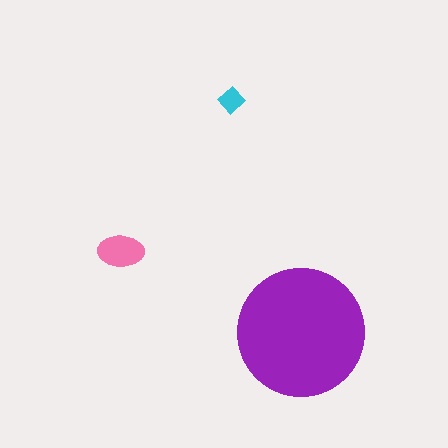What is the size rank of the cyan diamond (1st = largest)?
3rd.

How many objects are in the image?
There are 3 objects in the image.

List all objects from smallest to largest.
The cyan diamond, the pink ellipse, the purple circle.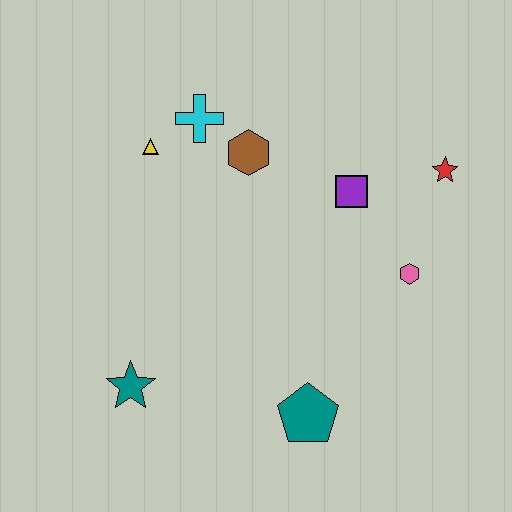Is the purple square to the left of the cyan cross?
No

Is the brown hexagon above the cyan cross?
No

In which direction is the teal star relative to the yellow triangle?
The teal star is below the yellow triangle.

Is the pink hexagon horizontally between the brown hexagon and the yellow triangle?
No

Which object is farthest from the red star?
The teal star is farthest from the red star.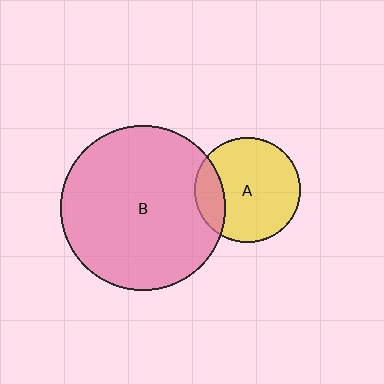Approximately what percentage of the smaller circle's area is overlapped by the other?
Approximately 20%.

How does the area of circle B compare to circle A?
Approximately 2.5 times.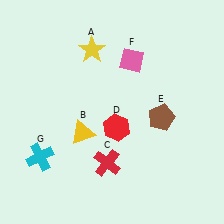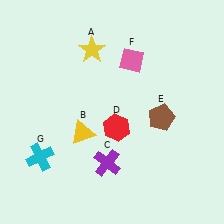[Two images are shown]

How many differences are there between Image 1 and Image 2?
There is 1 difference between the two images.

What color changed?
The cross (C) changed from red in Image 1 to purple in Image 2.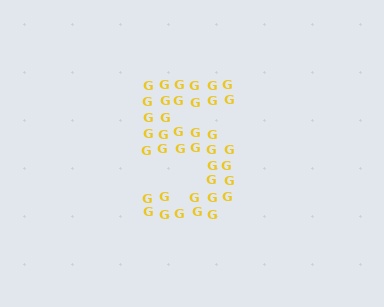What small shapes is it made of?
It is made of small letter G's.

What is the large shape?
The large shape is the digit 5.